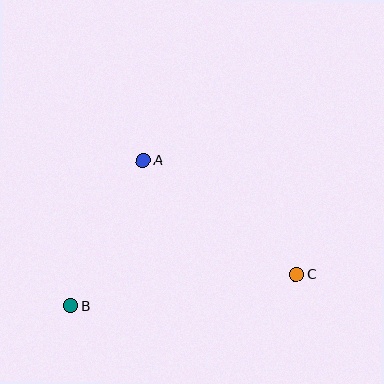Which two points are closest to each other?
Points A and B are closest to each other.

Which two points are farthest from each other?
Points B and C are farthest from each other.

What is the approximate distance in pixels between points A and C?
The distance between A and C is approximately 191 pixels.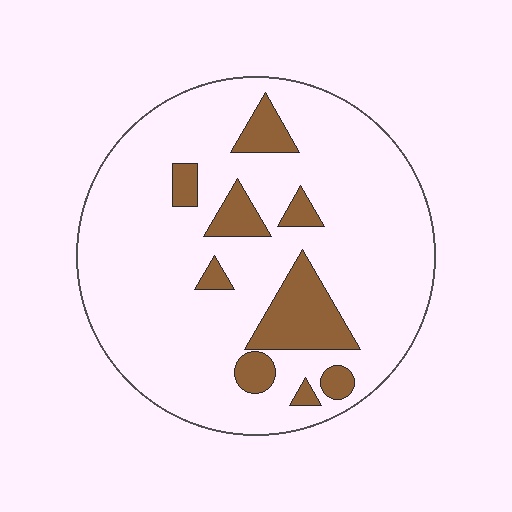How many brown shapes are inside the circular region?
9.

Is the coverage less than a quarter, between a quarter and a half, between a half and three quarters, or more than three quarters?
Less than a quarter.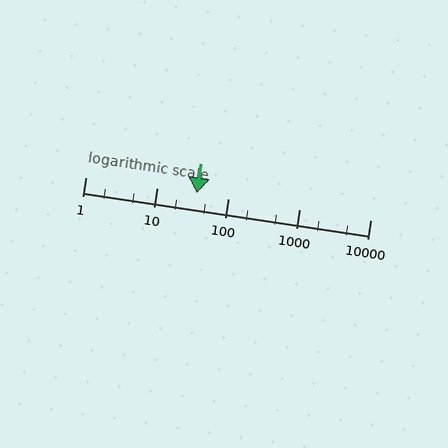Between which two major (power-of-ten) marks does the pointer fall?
The pointer is between 10 and 100.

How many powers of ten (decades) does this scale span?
The scale spans 4 decades, from 1 to 10000.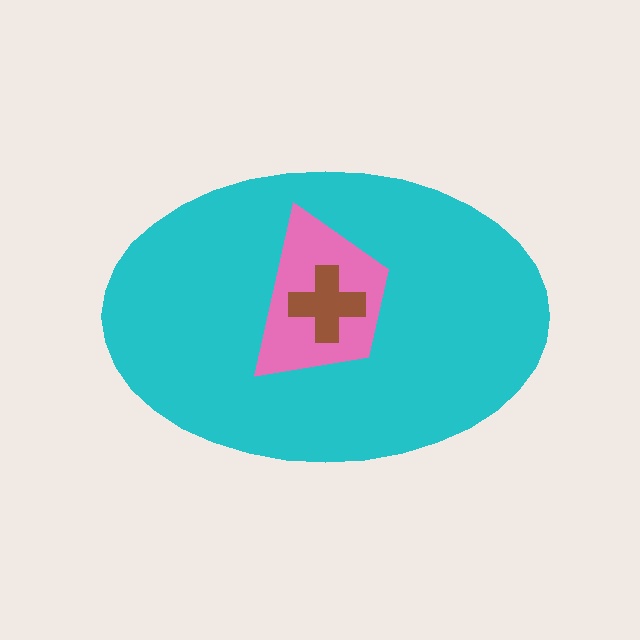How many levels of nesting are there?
3.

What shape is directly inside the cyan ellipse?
The pink trapezoid.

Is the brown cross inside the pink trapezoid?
Yes.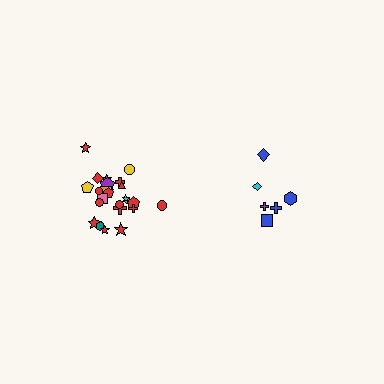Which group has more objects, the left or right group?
The left group.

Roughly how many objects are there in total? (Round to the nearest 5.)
Roughly 30 objects in total.